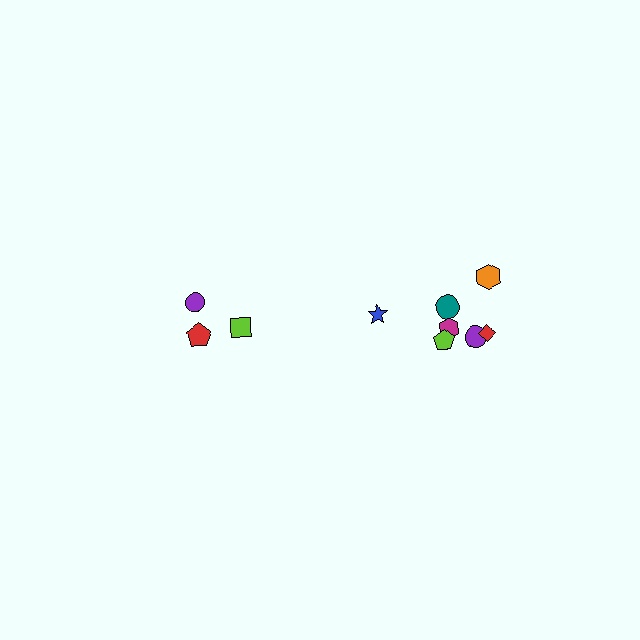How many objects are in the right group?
There are 7 objects.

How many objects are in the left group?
There are 3 objects.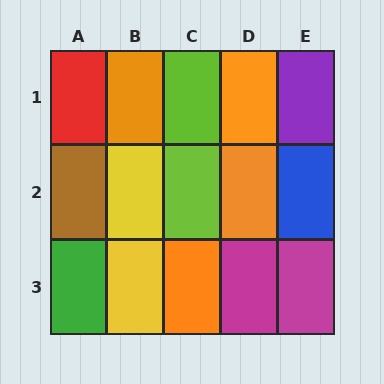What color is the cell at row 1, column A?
Red.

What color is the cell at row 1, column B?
Orange.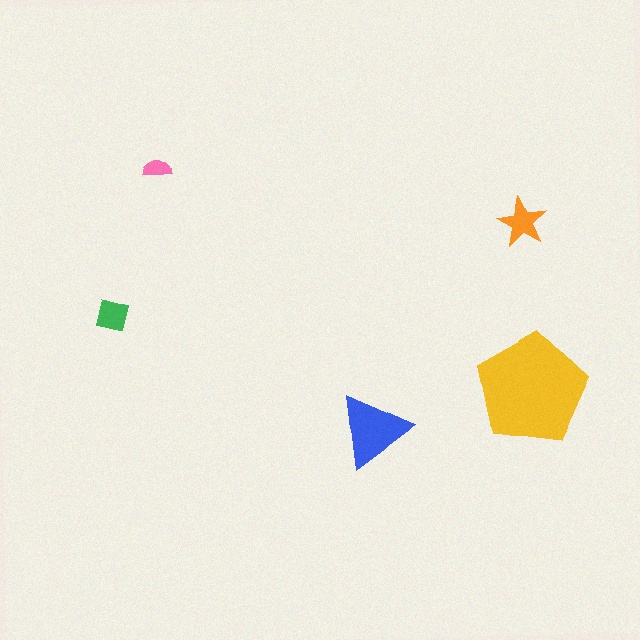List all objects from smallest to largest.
The pink semicircle, the green square, the orange star, the blue triangle, the yellow pentagon.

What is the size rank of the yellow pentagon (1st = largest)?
1st.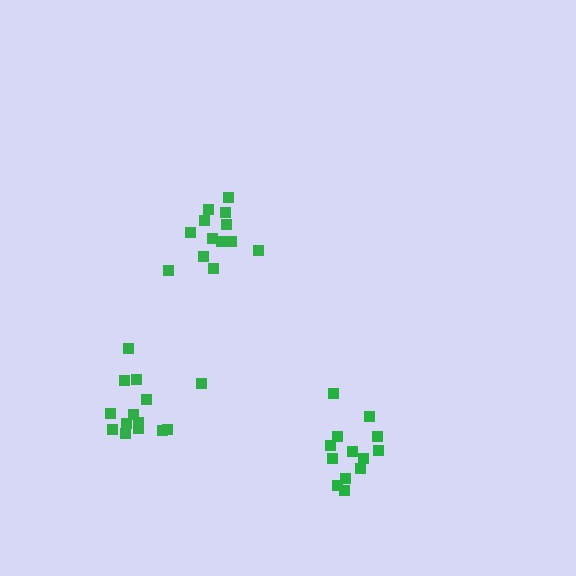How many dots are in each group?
Group 1: 13 dots, Group 2: 14 dots, Group 3: 13 dots (40 total).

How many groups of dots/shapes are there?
There are 3 groups.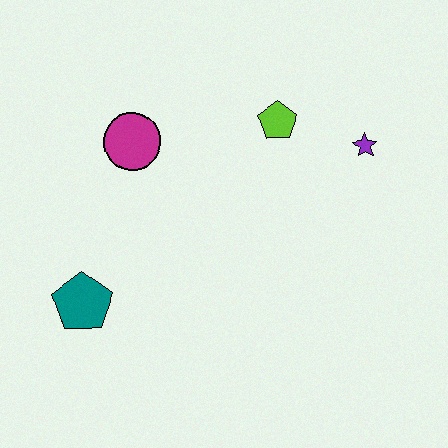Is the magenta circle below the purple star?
No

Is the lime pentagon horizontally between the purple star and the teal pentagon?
Yes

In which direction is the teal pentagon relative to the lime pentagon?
The teal pentagon is to the left of the lime pentagon.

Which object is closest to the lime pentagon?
The purple star is closest to the lime pentagon.